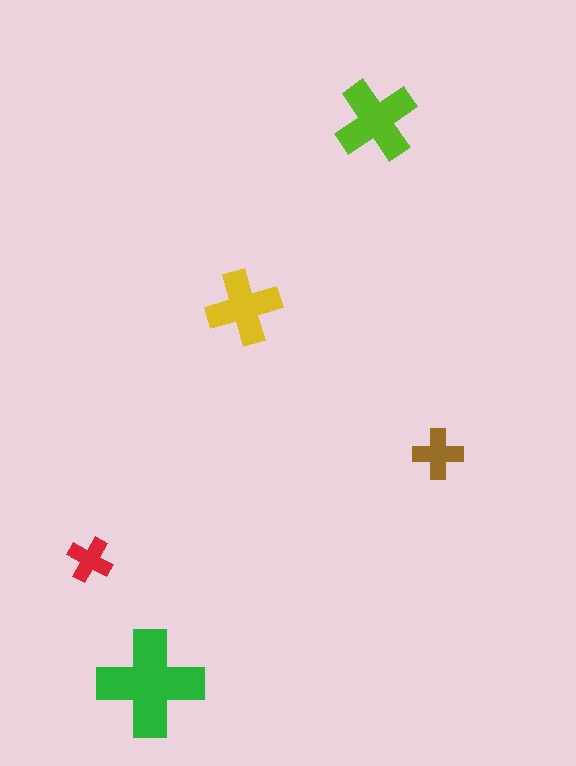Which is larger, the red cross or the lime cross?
The lime one.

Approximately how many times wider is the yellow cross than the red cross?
About 1.5 times wider.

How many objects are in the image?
There are 5 objects in the image.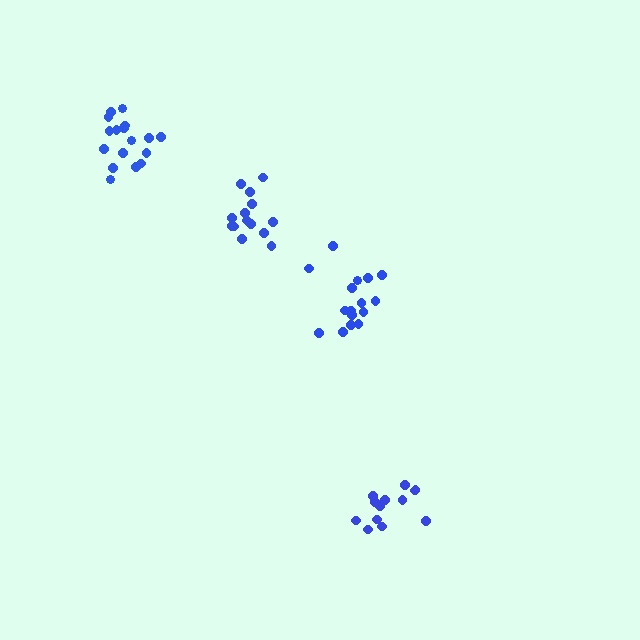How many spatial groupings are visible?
There are 4 spatial groupings.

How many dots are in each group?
Group 1: 14 dots, Group 2: 13 dots, Group 3: 17 dots, Group 4: 16 dots (60 total).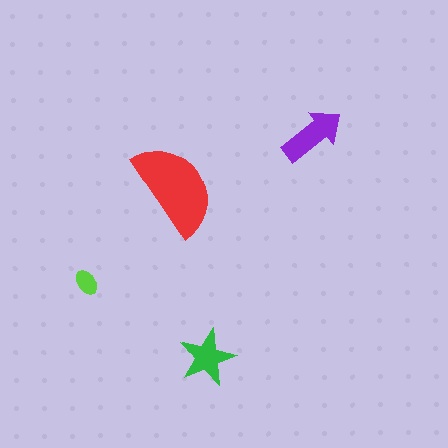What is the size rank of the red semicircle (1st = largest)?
1st.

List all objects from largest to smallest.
The red semicircle, the purple arrow, the green star, the lime ellipse.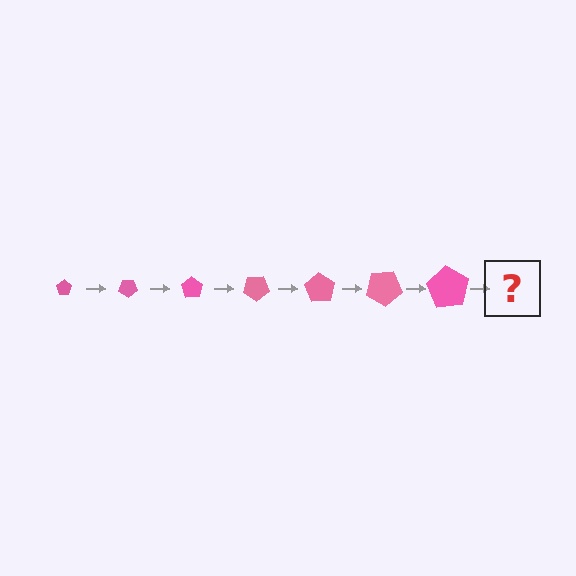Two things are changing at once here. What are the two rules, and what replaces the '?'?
The two rules are that the pentagon grows larger each step and it rotates 35 degrees each step. The '?' should be a pentagon, larger than the previous one and rotated 245 degrees from the start.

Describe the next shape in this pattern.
It should be a pentagon, larger than the previous one and rotated 245 degrees from the start.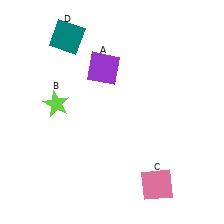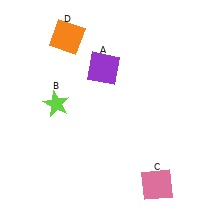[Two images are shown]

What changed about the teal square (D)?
In Image 1, D is teal. In Image 2, it changed to orange.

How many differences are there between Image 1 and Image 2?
There is 1 difference between the two images.